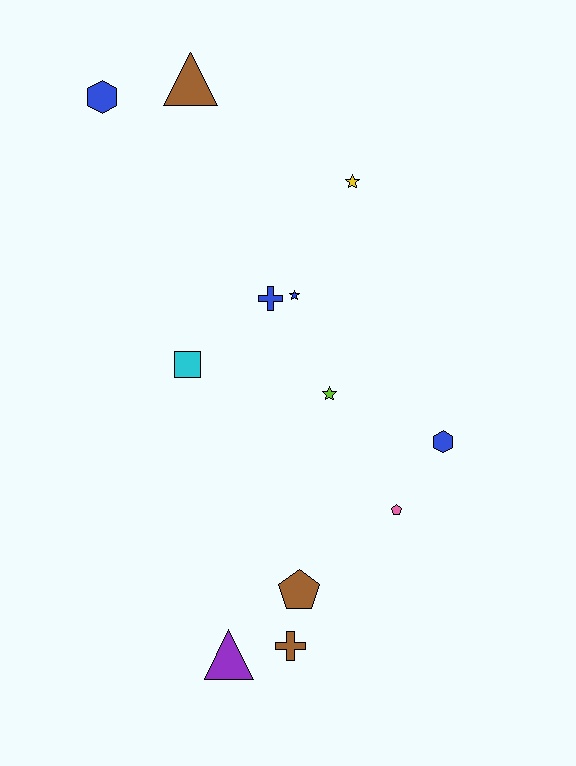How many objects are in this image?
There are 12 objects.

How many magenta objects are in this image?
There are no magenta objects.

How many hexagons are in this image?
There are 2 hexagons.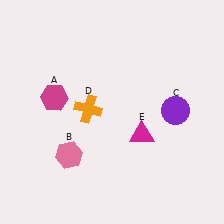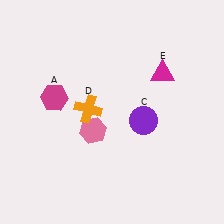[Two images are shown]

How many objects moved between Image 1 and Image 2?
3 objects moved between the two images.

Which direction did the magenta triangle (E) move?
The magenta triangle (E) moved up.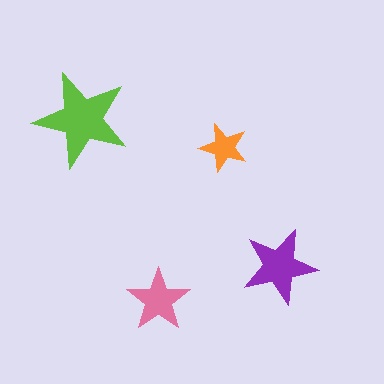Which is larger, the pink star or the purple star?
The purple one.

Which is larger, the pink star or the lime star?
The lime one.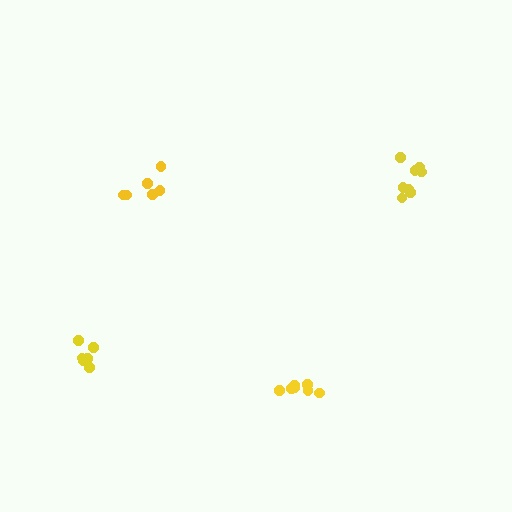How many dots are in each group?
Group 1: 7 dots, Group 2: 8 dots, Group 3: 6 dots, Group 4: 6 dots (27 total).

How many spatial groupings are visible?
There are 4 spatial groupings.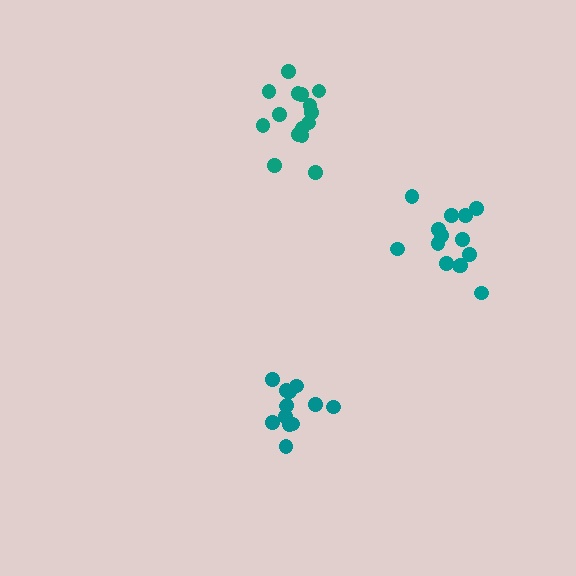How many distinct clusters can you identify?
There are 3 distinct clusters.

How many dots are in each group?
Group 1: 15 dots, Group 2: 13 dots, Group 3: 14 dots (42 total).